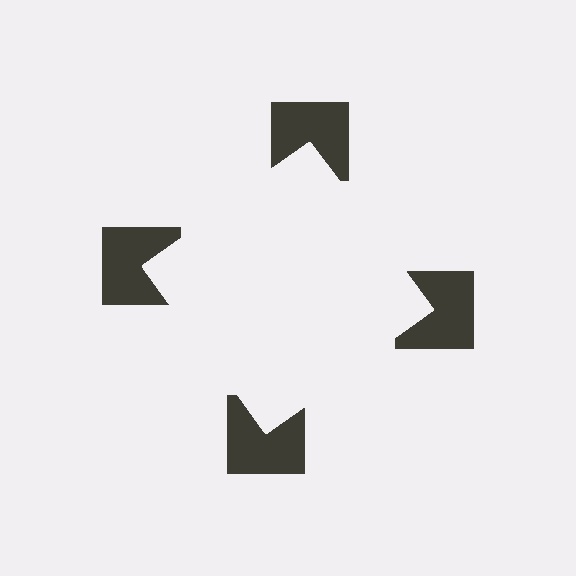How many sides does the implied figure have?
4 sides.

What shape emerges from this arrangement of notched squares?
An illusory square — its edges are inferred from the aligned wedge cuts in the notched squares, not physically drawn.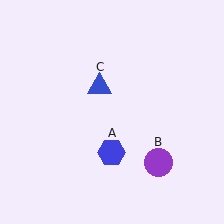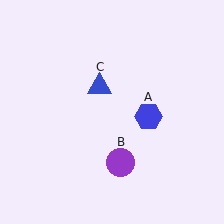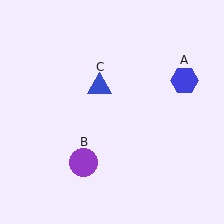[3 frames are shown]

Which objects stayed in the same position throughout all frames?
Blue triangle (object C) remained stationary.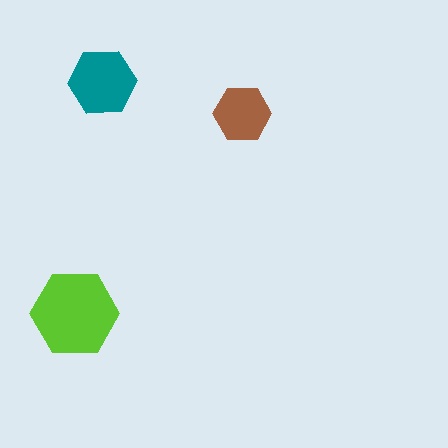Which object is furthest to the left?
The lime hexagon is leftmost.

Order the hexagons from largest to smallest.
the lime one, the teal one, the brown one.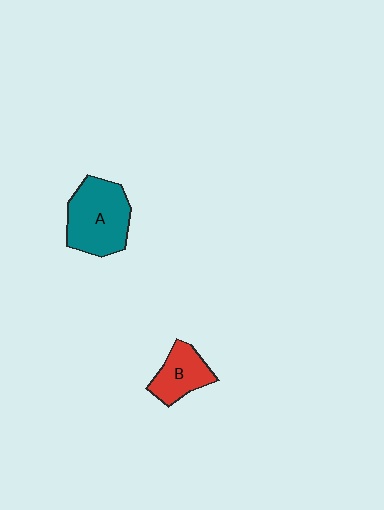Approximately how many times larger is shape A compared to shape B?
Approximately 1.7 times.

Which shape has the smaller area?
Shape B (red).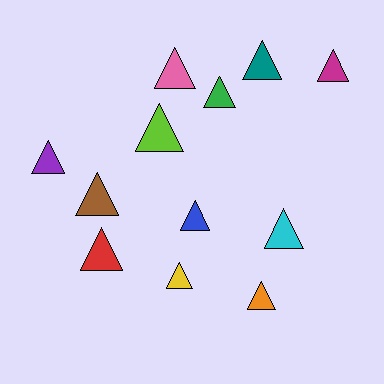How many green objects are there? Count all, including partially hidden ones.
There is 1 green object.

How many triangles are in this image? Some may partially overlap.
There are 12 triangles.